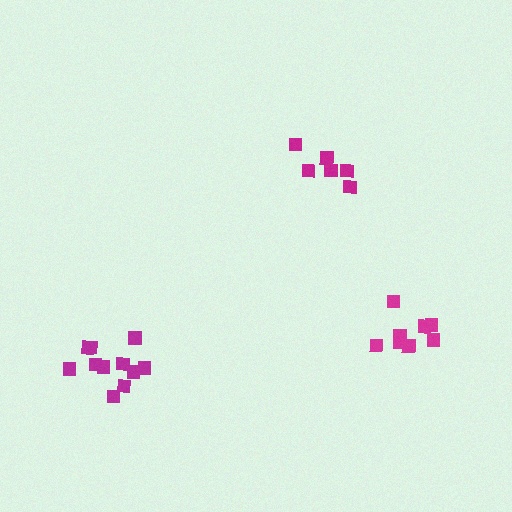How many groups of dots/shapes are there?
There are 3 groups.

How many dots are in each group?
Group 1: 6 dots, Group 2: 8 dots, Group 3: 11 dots (25 total).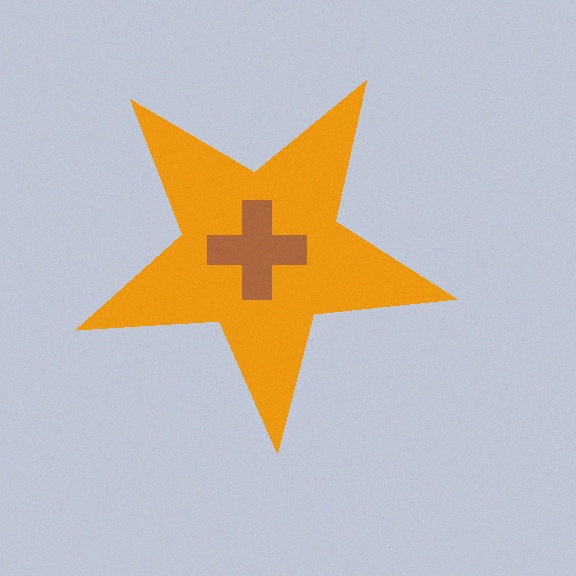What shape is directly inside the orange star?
The brown cross.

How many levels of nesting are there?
2.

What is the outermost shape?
The orange star.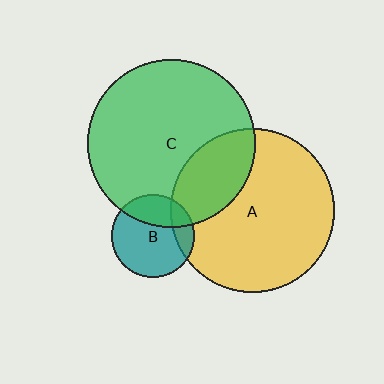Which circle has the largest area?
Circle C (green).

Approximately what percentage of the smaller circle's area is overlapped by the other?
Approximately 15%.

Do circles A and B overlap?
Yes.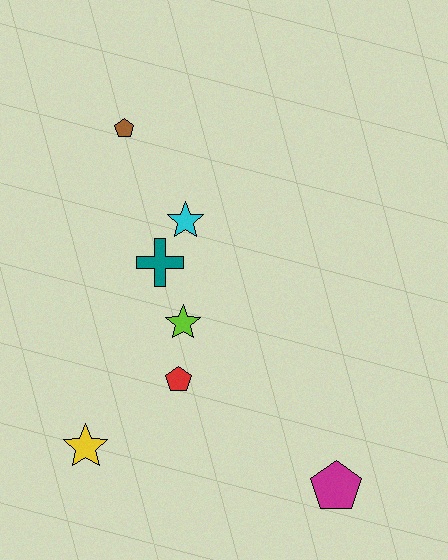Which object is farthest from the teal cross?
The magenta pentagon is farthest from the teal cross.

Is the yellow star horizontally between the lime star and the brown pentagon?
No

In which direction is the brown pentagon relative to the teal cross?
The brown pentagon is above the teal cross.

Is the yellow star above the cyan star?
No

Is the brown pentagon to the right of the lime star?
No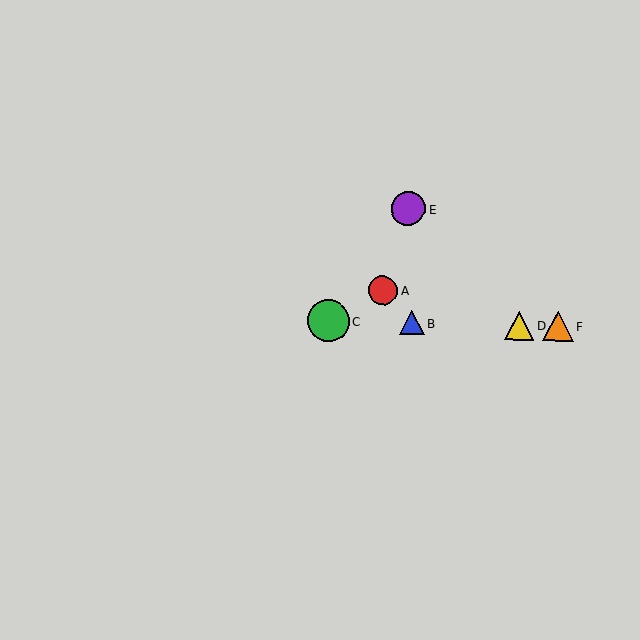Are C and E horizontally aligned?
No, C is at y≈321 and E is at y≈209.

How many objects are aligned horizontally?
4 objects (B, C, D, F) are aligned horizontally.